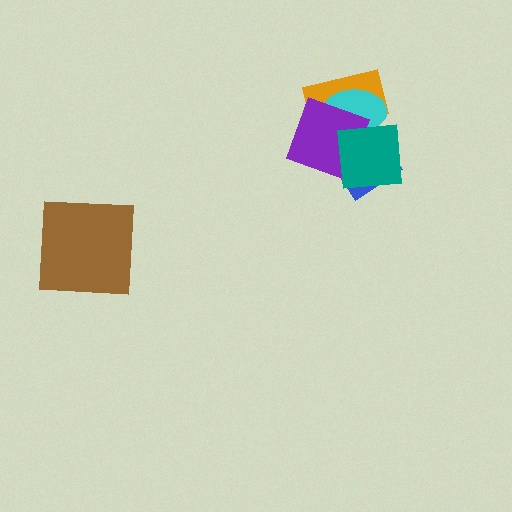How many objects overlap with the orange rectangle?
4 objects overlap with the orange rectangle.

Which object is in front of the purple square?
The teal square is in front of the purple square.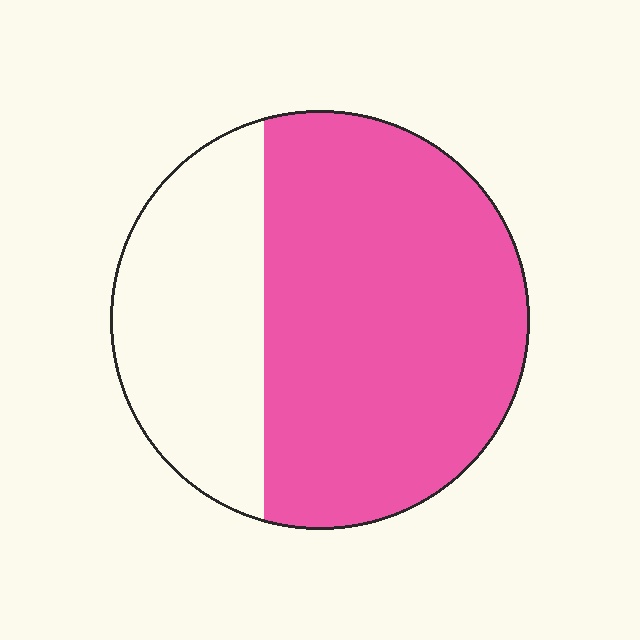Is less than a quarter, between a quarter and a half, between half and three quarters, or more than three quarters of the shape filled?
Between half and three quarters.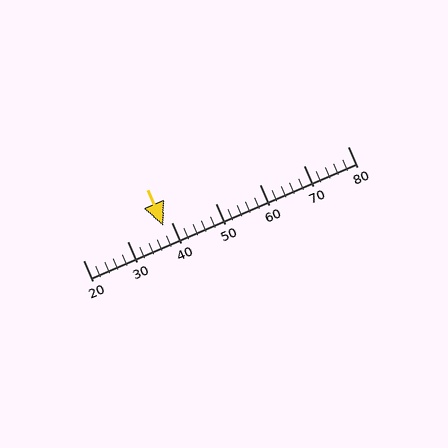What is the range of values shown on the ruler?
The ruler shows values from 20 to 80.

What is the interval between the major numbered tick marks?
The major tick marks are spaced 10 units apart.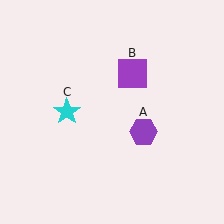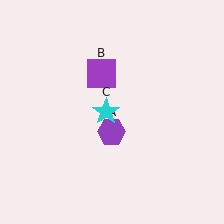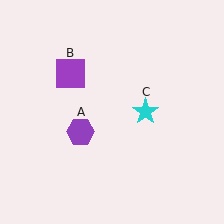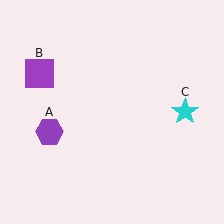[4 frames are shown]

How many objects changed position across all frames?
3 objects changed position: purple hexagon (object A), purple square (object B), cyan star (object C).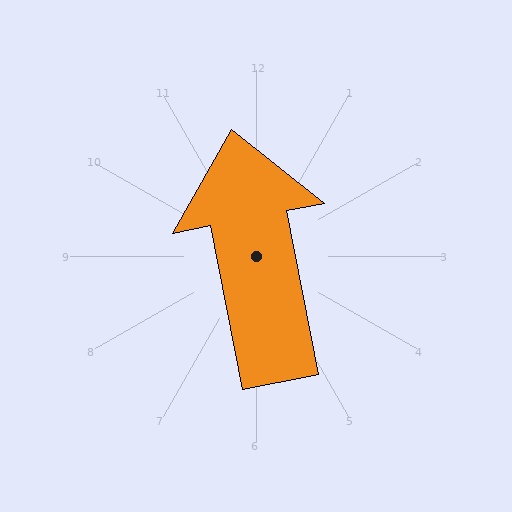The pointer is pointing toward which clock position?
Roughly 12 o'clock.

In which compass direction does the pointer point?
North.